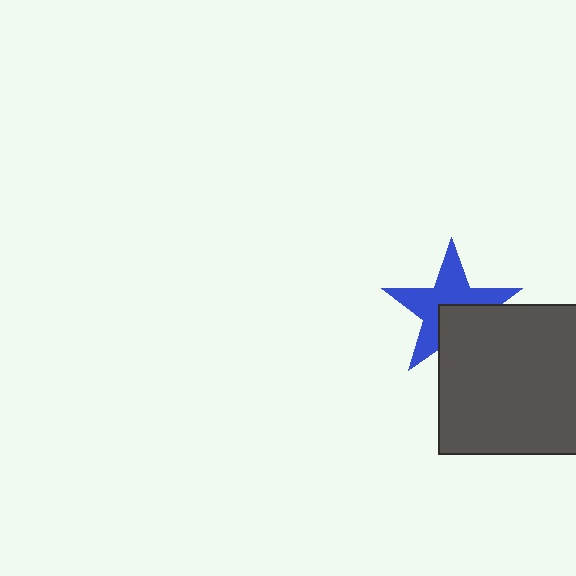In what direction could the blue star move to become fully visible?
The blue star could move up. That would shift it out from behind the dark gray square entirely.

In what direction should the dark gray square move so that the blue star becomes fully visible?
The dark gray square should move down. That is the shortest direction to clear the overlap and leave the blue star fully visible.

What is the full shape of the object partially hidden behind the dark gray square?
The partially hidden object is a blue star.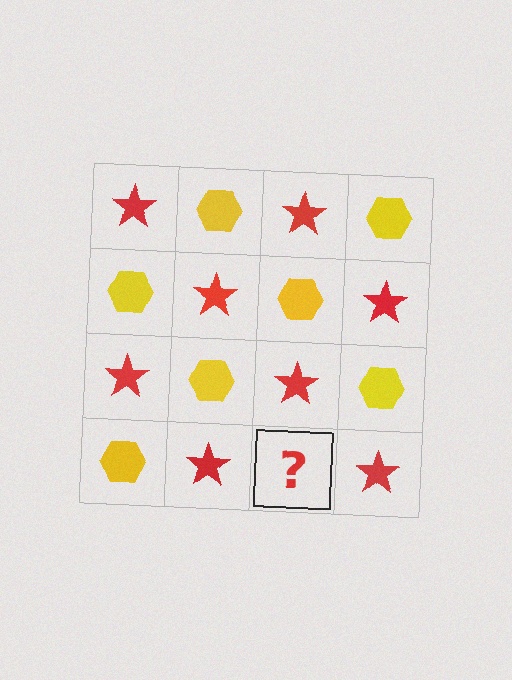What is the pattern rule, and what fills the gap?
The rule is that it alternates red star and yellow hexagon in a checkerboard pattern. The gap should be filled with a yellow hexagon.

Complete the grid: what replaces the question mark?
The question mark should be replaced with a yellow hexagon.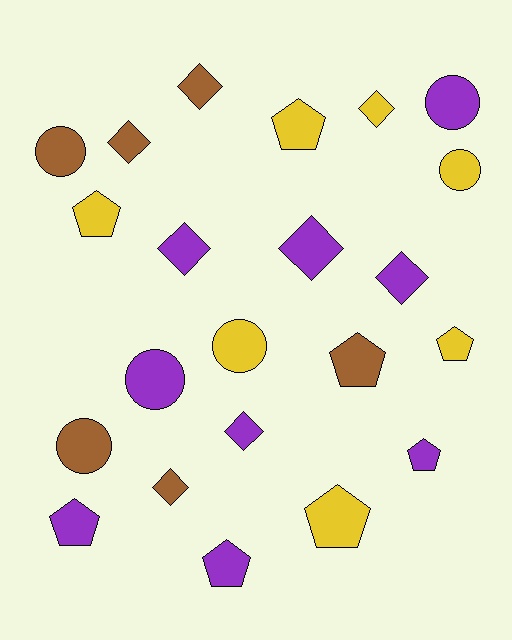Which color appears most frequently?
Purple, with 9 objects.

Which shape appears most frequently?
Pentagon, with 8 objects.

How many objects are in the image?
There are 22 objects.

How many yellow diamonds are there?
There is 1 yellow diamond.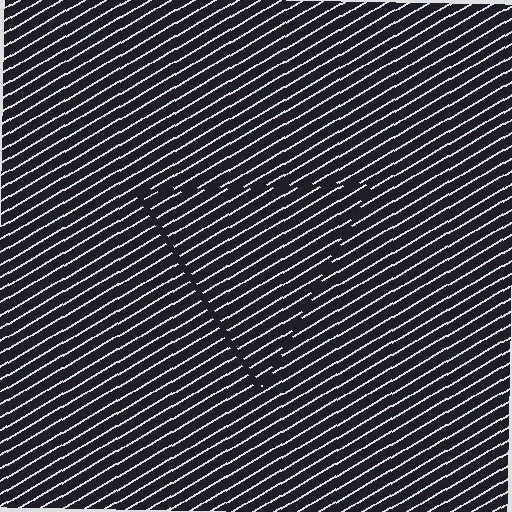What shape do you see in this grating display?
An illusory triangle. The interior of the shape contains the same grating, shifted by half a period — the contour is defined by the phase discontinuity where line-ends from the inner and outer gratings abut.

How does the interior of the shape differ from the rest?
The interior of the shape contains the same grating, shifted by half a period — the contour is defined by the phase discontinuity where line-ends from the inner and outer gratings abut.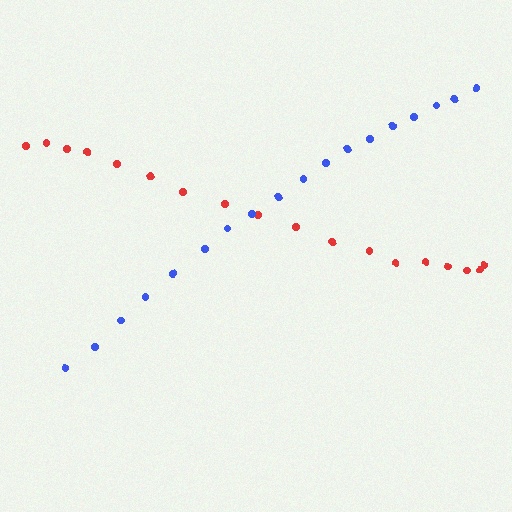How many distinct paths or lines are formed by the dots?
There are 2 distinct paths.